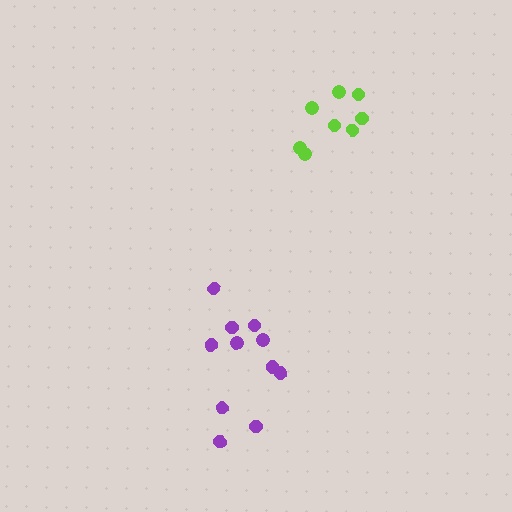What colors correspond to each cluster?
The clusters are colored: purple, lime.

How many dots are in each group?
Group 1: 11 dots, Group 2: 8 dots (19 total).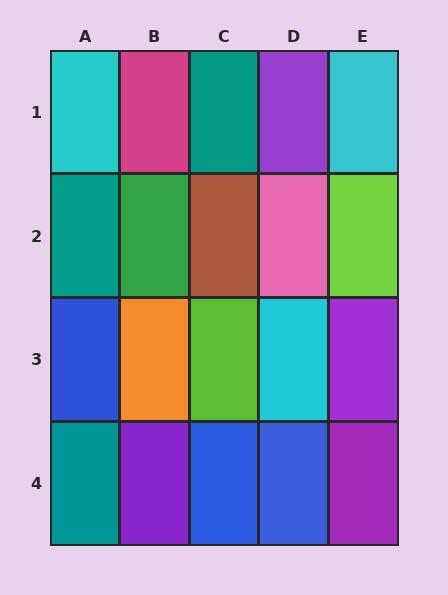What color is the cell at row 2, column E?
Lime.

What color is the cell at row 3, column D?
Cyan.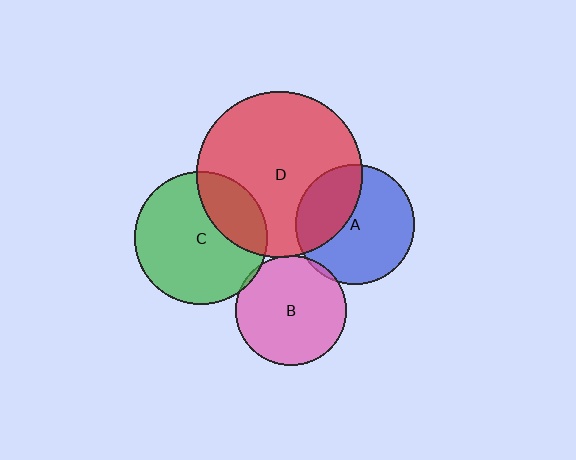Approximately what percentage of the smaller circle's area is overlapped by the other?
Approximately 5%.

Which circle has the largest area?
Circle D (red).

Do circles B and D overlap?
Yes.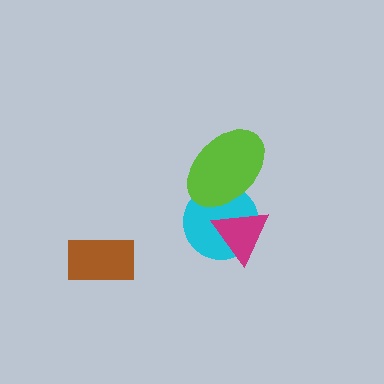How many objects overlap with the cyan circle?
2 objects overlap with the cyan circle.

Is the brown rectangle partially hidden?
No, no other shape covers it.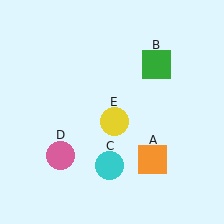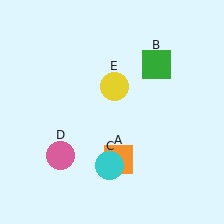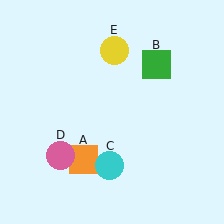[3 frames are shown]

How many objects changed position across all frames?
2 objects changed position: orange square (object A), yellow circle (object E).